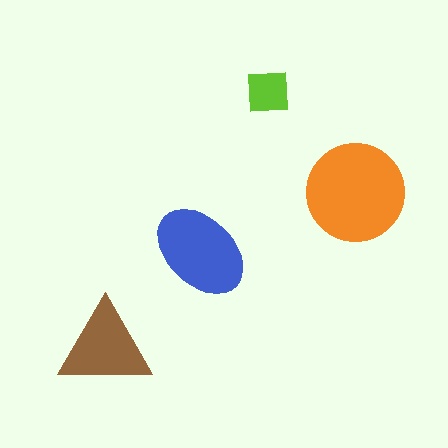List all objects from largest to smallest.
The orange circle, the blue ellipse, the brown triangle, the lime square.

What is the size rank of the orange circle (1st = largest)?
1st.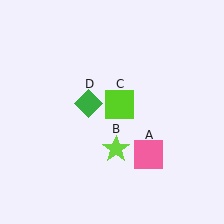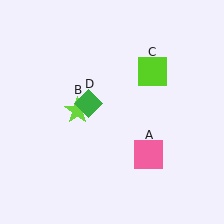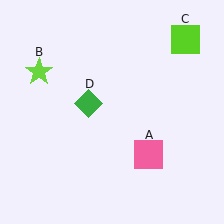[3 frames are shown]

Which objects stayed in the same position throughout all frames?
Pink square (object A) and green diamond (object D) remained stationary.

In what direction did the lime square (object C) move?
The lime square (object C) moved up and to the right.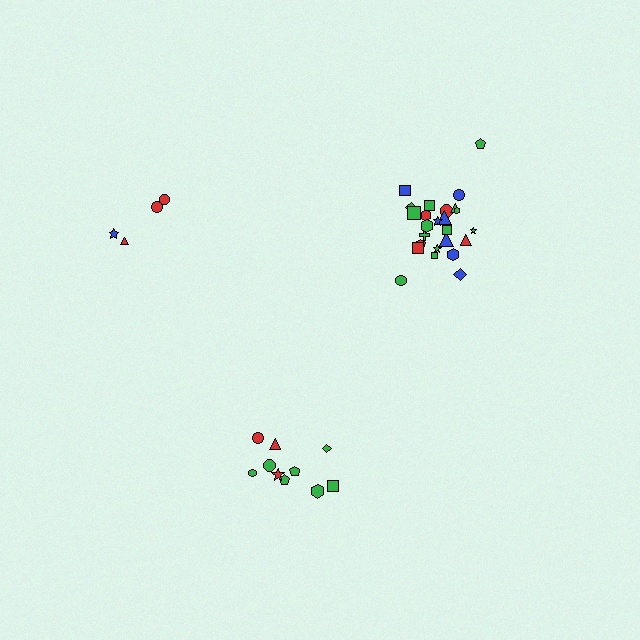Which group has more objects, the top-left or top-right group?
The top-right group.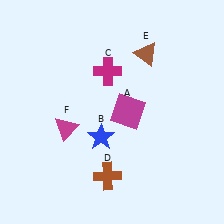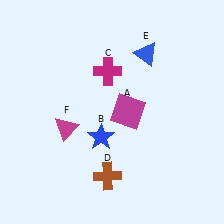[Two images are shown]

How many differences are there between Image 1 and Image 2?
There is 1 difference between the two images.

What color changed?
The triangle (E) changed from brown in Image 1 to blue in Image 2.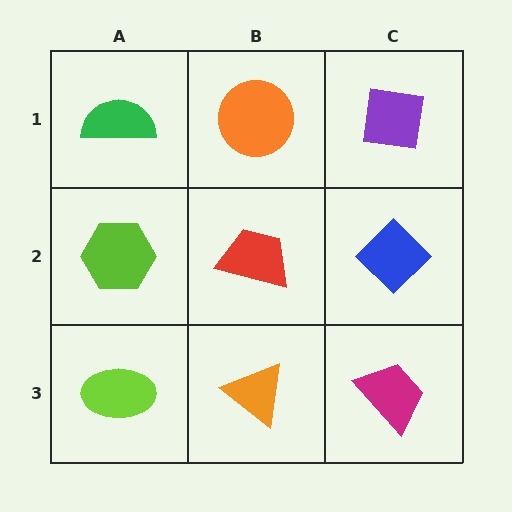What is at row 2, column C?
A blue diamond.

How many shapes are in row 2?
3 shapes.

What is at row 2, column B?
A red trapezoid.